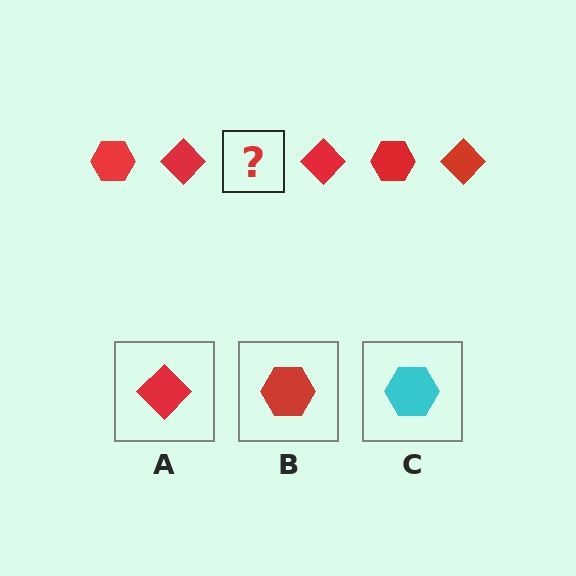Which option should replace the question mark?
Option B.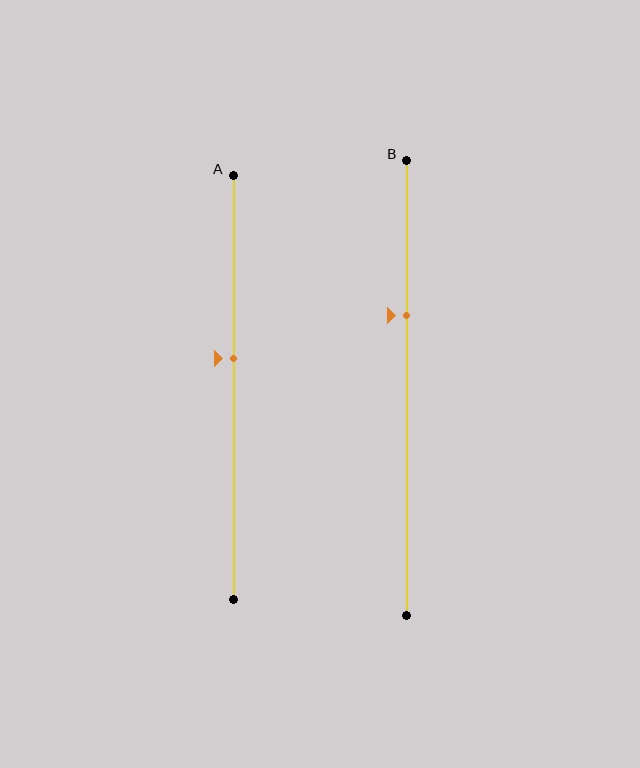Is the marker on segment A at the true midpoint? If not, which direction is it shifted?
No, the marker on segment A is shifted upward by about 7% of the segment length.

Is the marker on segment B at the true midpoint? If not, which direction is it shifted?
No, the marker on segment B is shifted upward by about 16% of the segment length.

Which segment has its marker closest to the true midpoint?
Segment A has its marker closest to the true midpoint.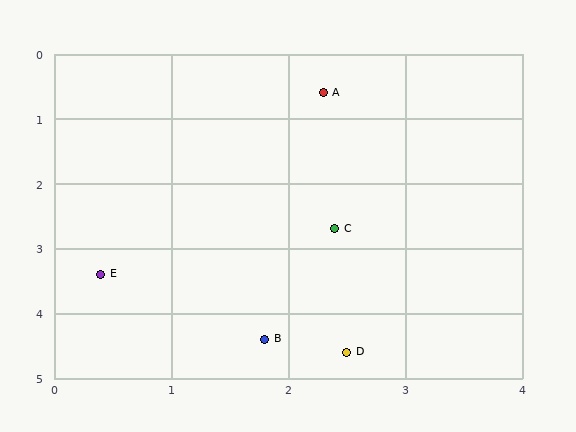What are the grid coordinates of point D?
Point D is at approximately (2.5, 4.6).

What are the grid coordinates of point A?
Point A is at approximately (2.3, 0.6).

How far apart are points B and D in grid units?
Points B and D are about 0.7 grid units apart.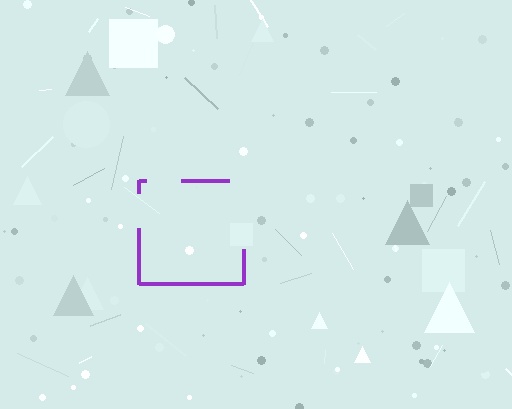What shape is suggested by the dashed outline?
The dashed outline suggests a square.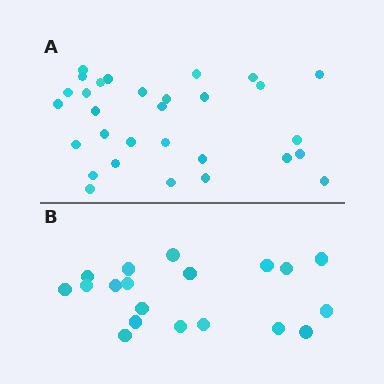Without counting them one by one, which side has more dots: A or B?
Region A (the top region) has more dots.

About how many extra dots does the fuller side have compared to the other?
Region A has roughly 12 or so more dots than region B.